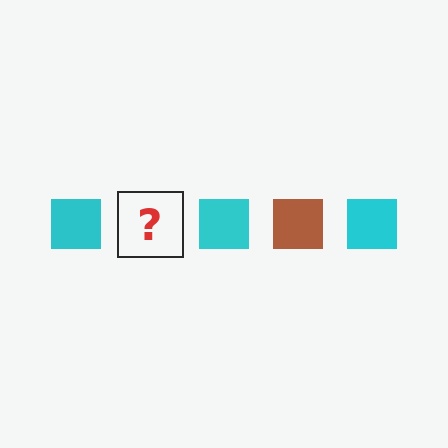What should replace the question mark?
The question mark should be replaced with a brown square.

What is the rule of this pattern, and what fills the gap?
The rule is that the pattern cycles through cyan, brown squares. The gap should be filled with a brown square.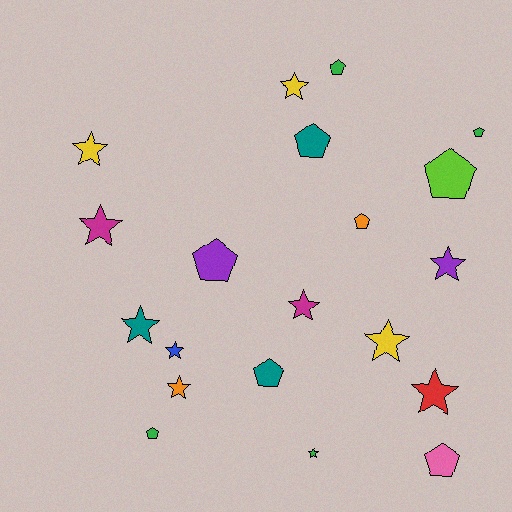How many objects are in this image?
There are 20 objects.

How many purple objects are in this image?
There are 2 purple objects.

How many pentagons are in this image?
There are 9 pentagons.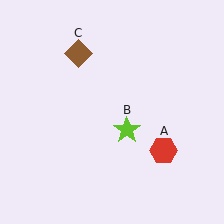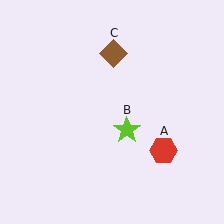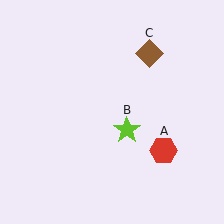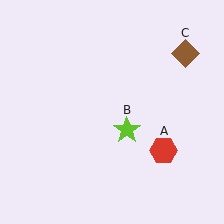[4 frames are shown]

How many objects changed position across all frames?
1 object changed position: brown diamond (object C).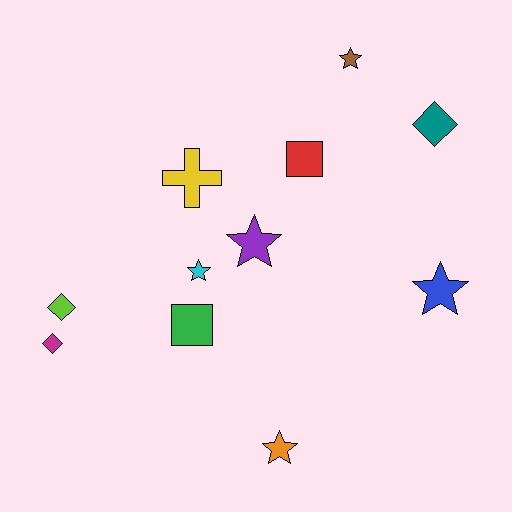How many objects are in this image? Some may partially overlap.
There are 11 objects.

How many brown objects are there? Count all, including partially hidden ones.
There is 1 brown object.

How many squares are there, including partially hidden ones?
There are 2 squares.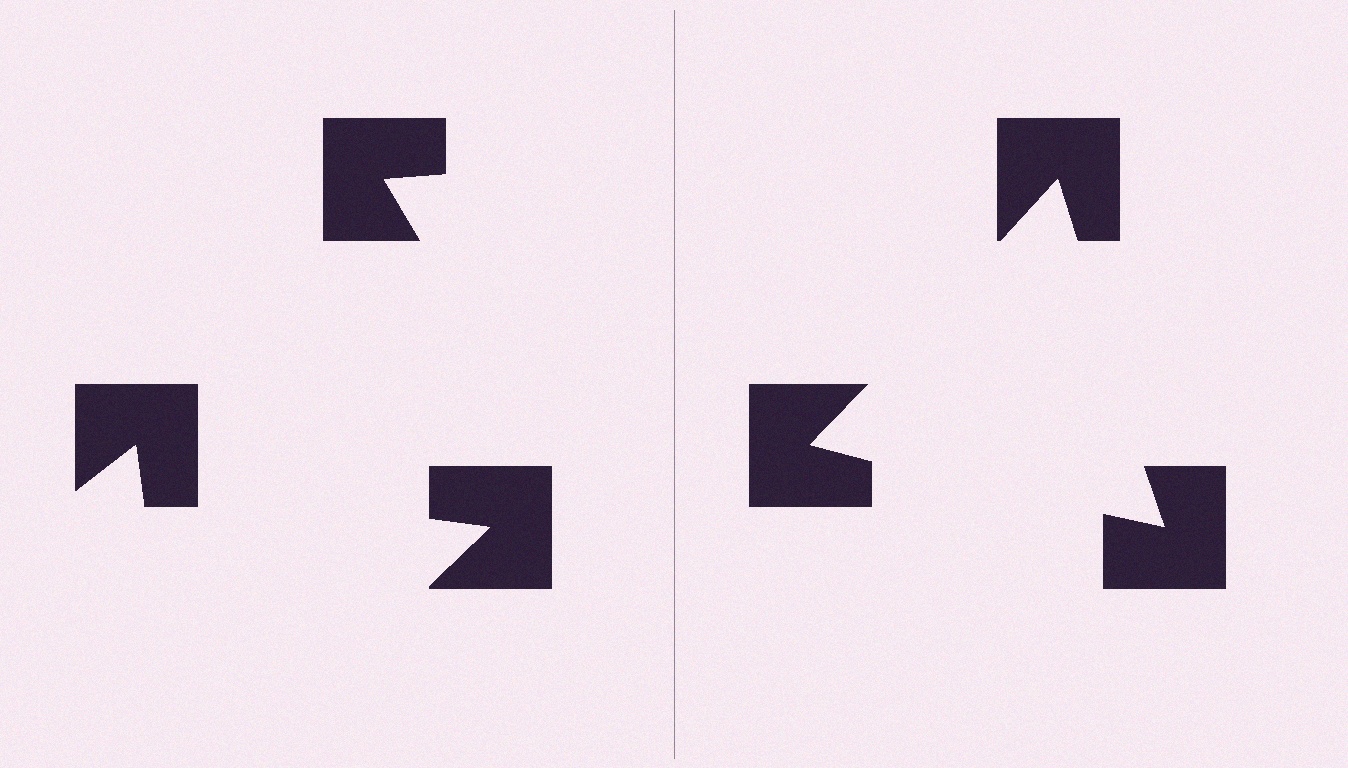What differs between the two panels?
The notched squares are positioned identically on both sides; only the wedge orientations differ. On the right they align to a triangle; on the left they are misaligned.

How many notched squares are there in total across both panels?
6 — 3 on each side.